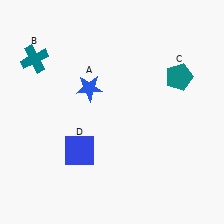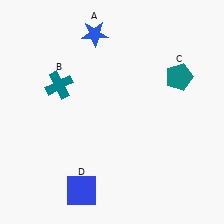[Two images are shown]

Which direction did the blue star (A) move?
The blue star (A) moved up.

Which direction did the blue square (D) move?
The blue square (D) moved down.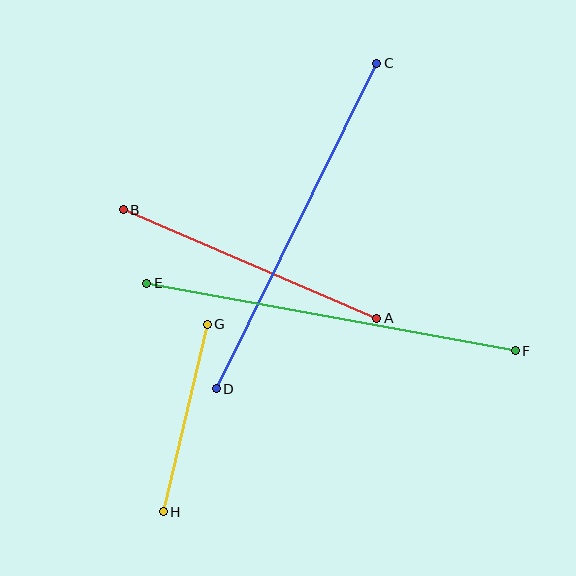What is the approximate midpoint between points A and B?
The midpoint is at approximately (250, 264) pixels.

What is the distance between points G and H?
The distance is approximately 192 pixels.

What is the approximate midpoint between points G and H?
The midpoint is at approximately (185, 418) pixels.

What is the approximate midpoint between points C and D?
The midpoint is at approximately (296, 226) pixels.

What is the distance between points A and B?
The distance is approximately 276 pixels.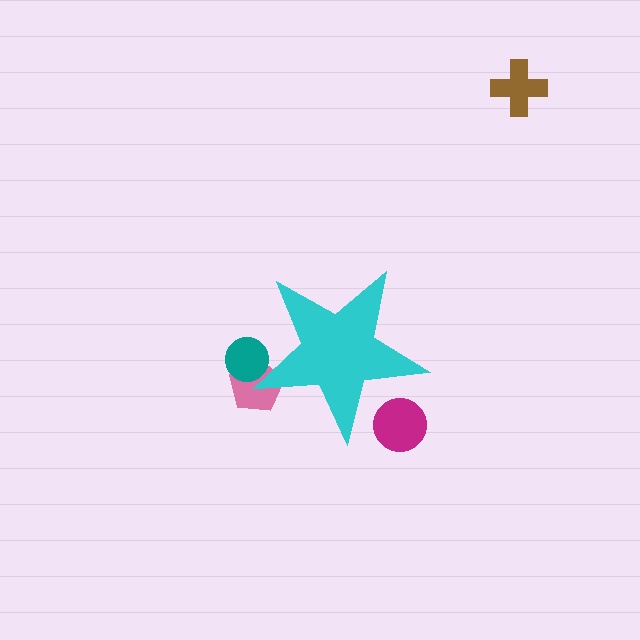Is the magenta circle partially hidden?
Yes, the magenta circle is partially hidden behind the cyan star.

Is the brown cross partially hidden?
No, the brown cross is fully visible.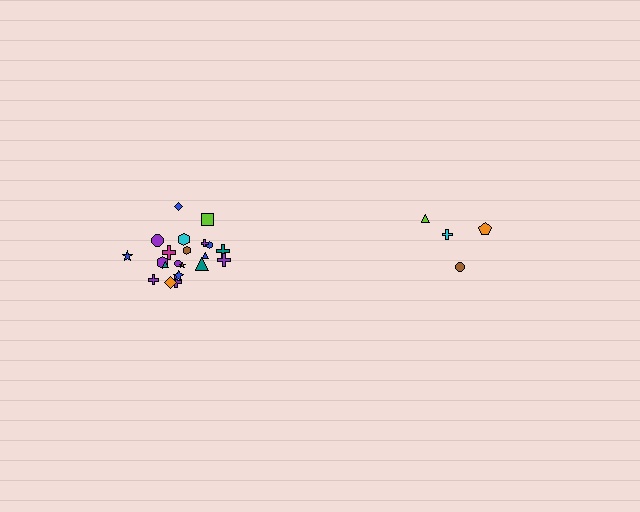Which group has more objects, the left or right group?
The left group.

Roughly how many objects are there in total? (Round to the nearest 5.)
Roughly 25 objects in total.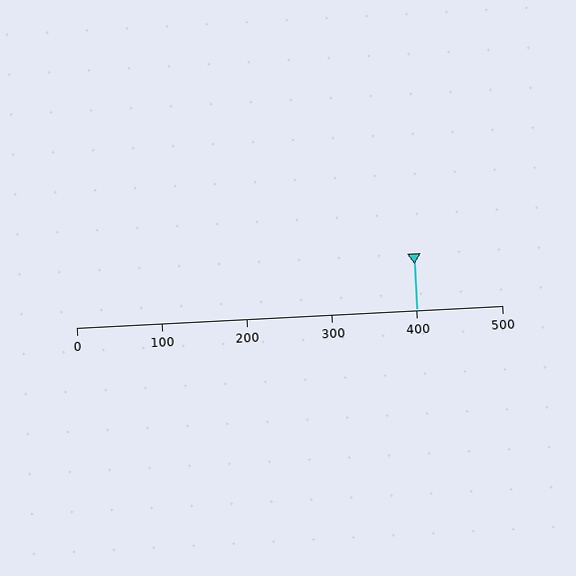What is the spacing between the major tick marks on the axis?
The major ticks are spaced 100 apart.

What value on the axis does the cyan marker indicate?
The marker indicates approximately 400.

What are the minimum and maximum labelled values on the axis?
The axis runs from 0 to 500.